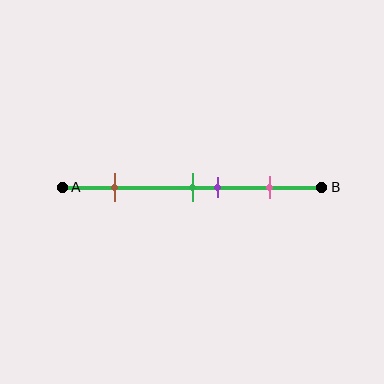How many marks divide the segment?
There are 4 marks dividing the segment.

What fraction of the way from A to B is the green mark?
The green mark is approximately 50% (0.5) of the way from A to B.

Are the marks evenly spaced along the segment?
No, the marks are not evenly spaced.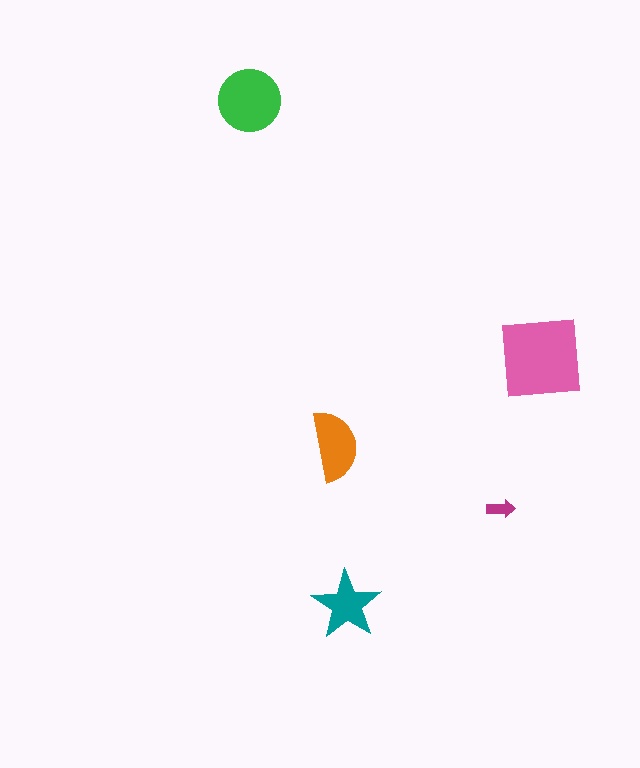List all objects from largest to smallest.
The pink square, the green circle, the orange semicircle, the teal star, the magenta arrow.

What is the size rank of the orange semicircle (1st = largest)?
3rd.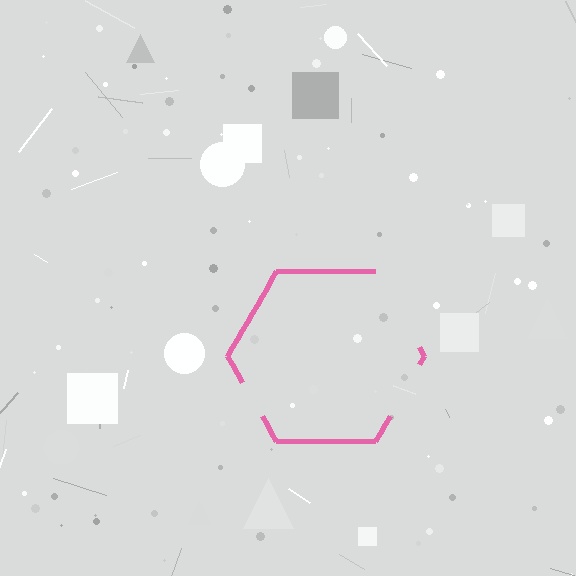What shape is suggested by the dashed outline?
The dashed outline suggests a hexagon.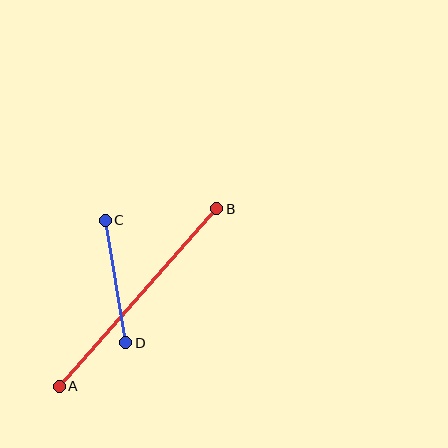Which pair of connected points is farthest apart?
Points A and B are farthest apart.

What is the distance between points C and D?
The distance is approximately 124 pixels.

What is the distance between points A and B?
The distance is approximately 237 pixels.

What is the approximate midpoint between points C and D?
The midpoint is at approximately (116, 281) pixels.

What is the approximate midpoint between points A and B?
The midpoint is at approximately (138, 297) pixels.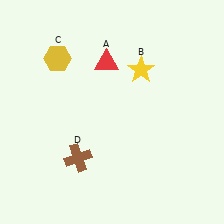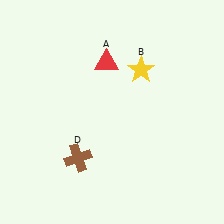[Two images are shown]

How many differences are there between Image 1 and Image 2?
There is 1 difference between the two images.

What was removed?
The yellow hexagon (C) was removed in Image 2.